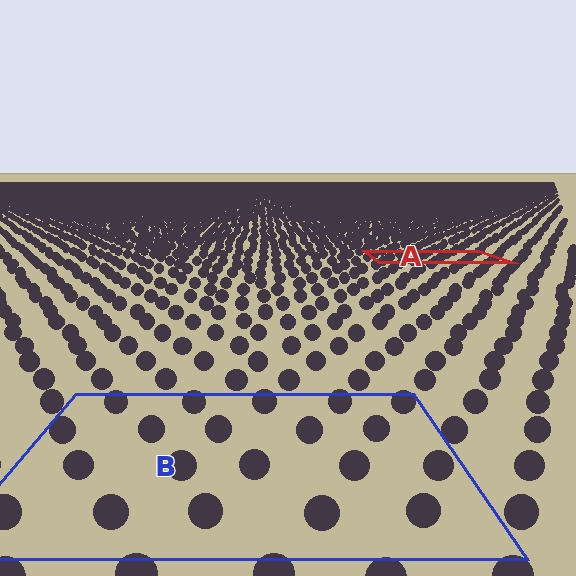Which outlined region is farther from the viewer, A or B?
Region A is farther from the viewer — the texture elements inside it appear smaller and more densely packed.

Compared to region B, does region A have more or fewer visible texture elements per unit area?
Region A has more texture elements per unit area — they are packed more densely because it is farther away.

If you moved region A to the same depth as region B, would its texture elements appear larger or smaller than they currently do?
They would appear larger. At a closer depth, the same texture elements are projected at a bigger on-screen size.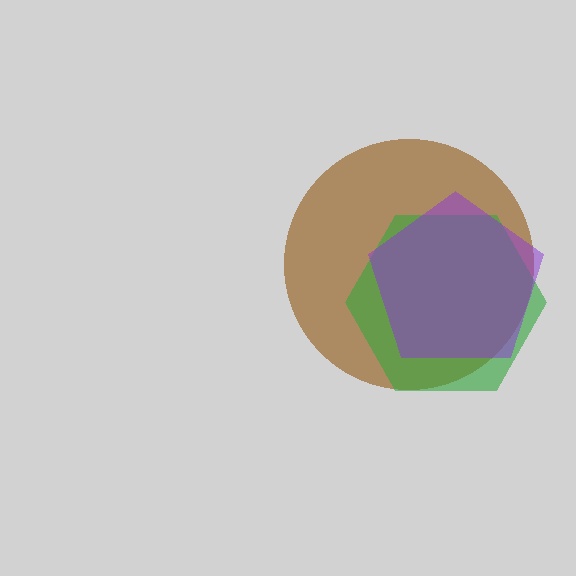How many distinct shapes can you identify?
There are 3 distinct shapes: a brown circle, a green hexagon, a purple pentagon.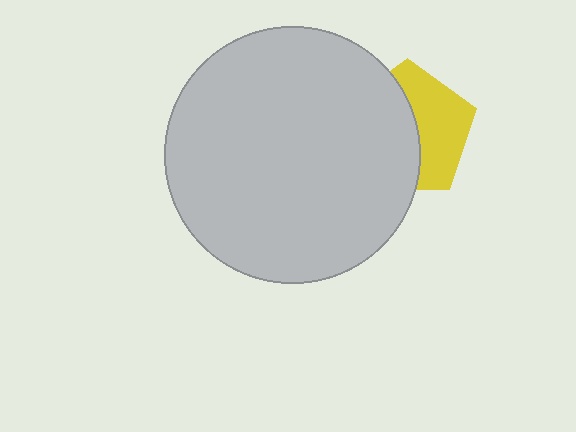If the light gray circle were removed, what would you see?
You would see the complete yellow pentagon.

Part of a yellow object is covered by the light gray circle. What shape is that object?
It is a pentagon.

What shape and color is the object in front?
The object in front is a light gray circle.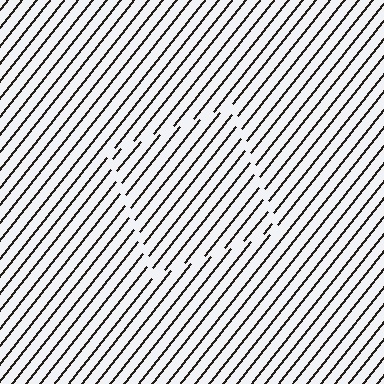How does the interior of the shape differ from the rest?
The interior of the shape contains the same grating, shifted by half a period — the contour is defined by the phase discontinuity where line-ends from the inner and outer gratings abut.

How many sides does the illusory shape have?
4 sides — the line-ends trace a square.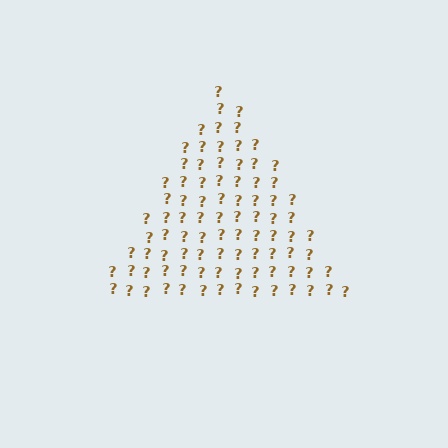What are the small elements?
The small elements are question marks.